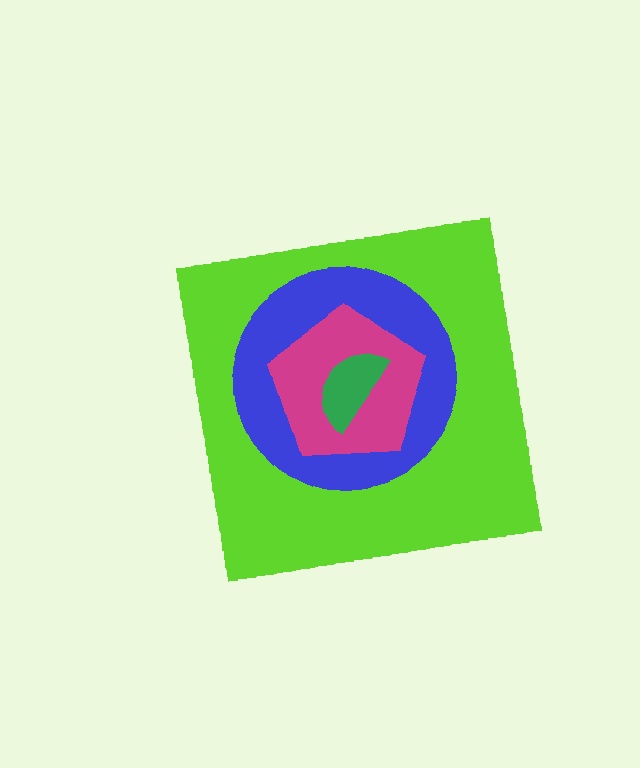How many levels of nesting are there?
4.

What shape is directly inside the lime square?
The blue circle.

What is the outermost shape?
The lime square.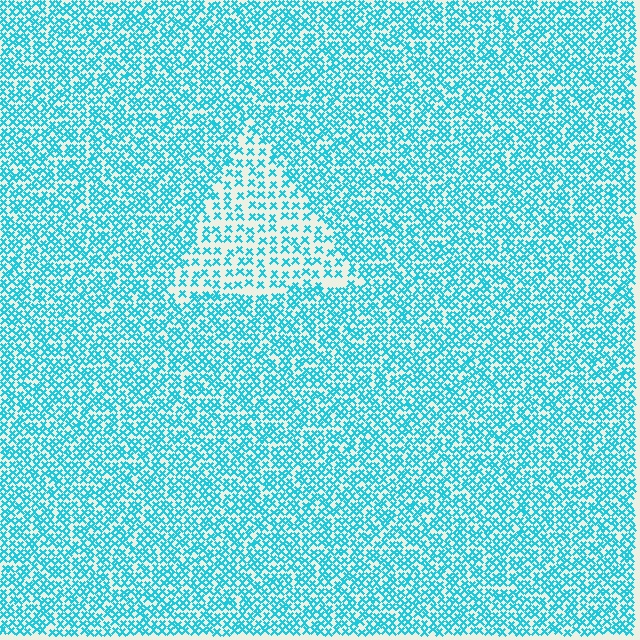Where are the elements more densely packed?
The elements are more densely packed outside the triangle boundary.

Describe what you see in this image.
The image contains small cyan elements arranged at two different densities. A triangle-shaped region is visible where the elements are less densely packed than the surrounding area.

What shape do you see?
I see a triangle.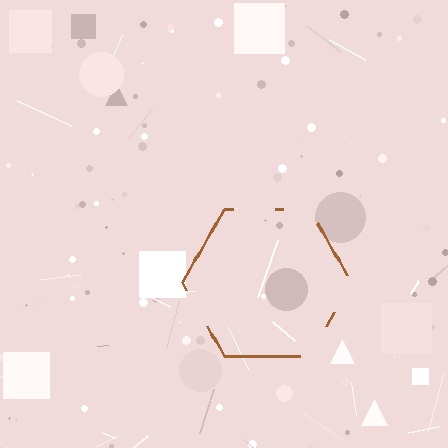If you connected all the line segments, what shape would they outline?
They would outline a hexagon.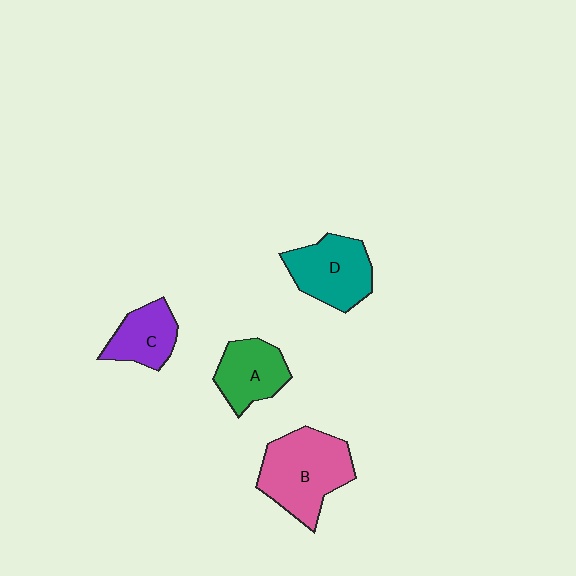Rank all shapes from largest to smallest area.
From largest to smallest: B (pink), D (teal), A (green), C (purple).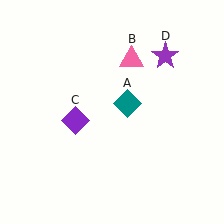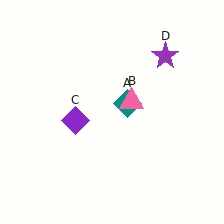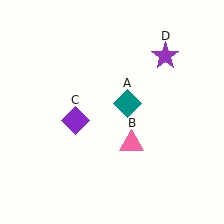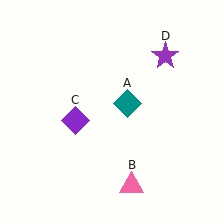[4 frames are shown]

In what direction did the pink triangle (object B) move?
The pink triangle (object B) moved down.